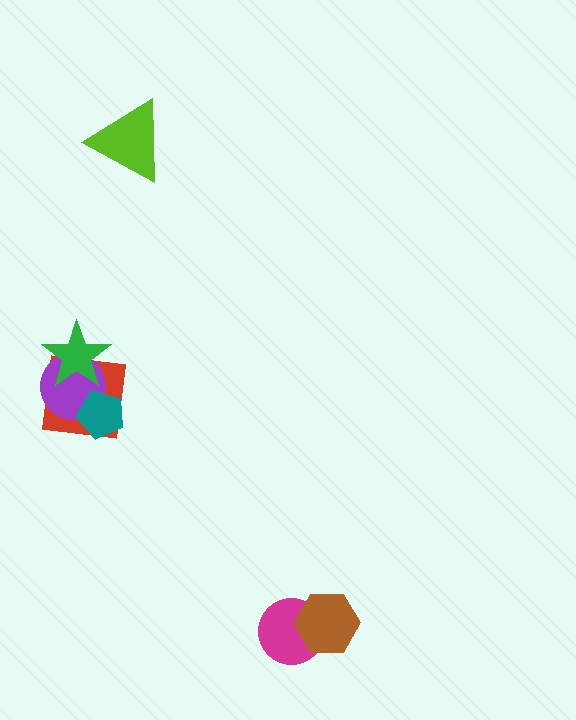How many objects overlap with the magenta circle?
1 object overlaps with the magenta circle.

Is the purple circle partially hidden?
Yes, it is partially covered by another shape.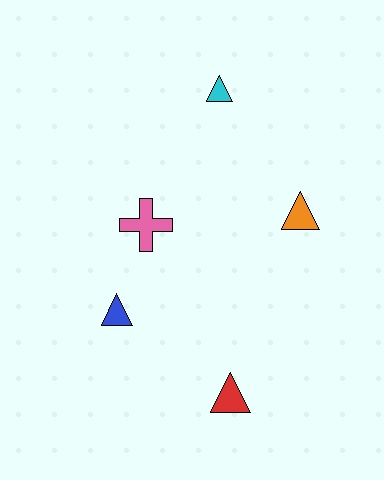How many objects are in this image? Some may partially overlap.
There are 5 objects.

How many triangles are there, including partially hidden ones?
There are 4 triangles.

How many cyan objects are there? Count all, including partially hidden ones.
There is 1 cyan object.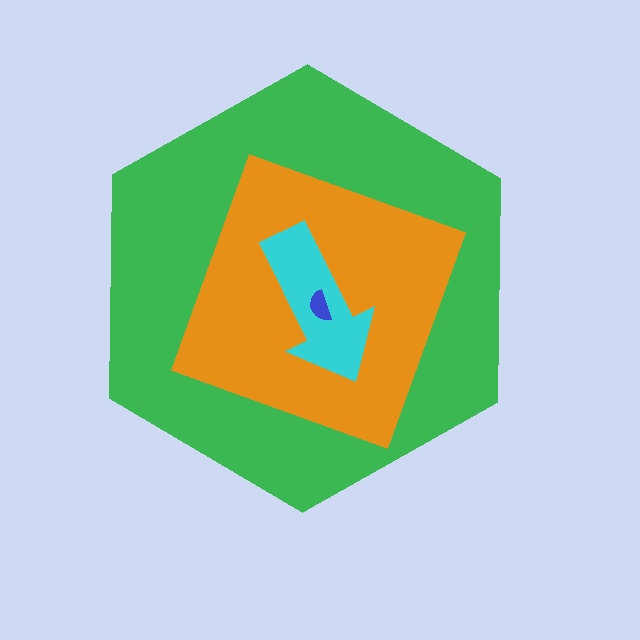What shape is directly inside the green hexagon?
The orange square.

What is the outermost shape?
The green hexagon.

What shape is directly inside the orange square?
The cyan arrow.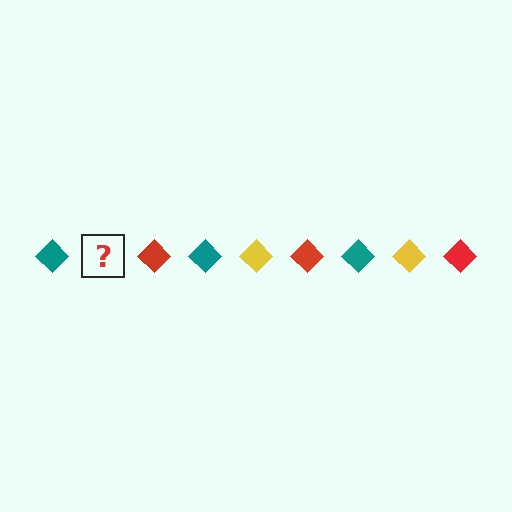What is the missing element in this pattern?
The missing element is a yellow diamond.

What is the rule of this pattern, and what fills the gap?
The rule is that the pattern cycles through teal, yellow, red diamonds. The gap should be filled with a yellow diamond.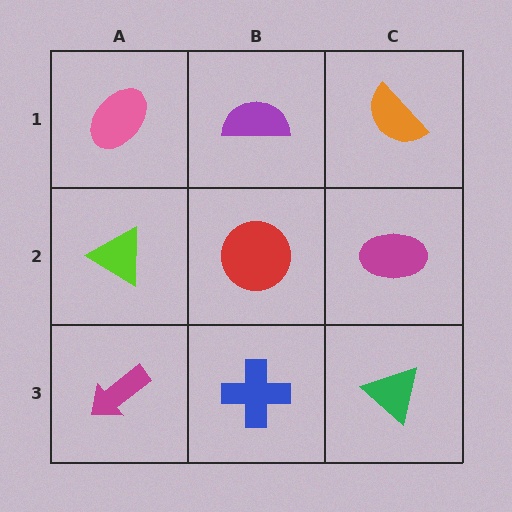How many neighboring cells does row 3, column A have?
2.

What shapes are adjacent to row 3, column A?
A lime triangle (row 2, column A), a blue cross (row 3, column B).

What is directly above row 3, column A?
A lime triangle.